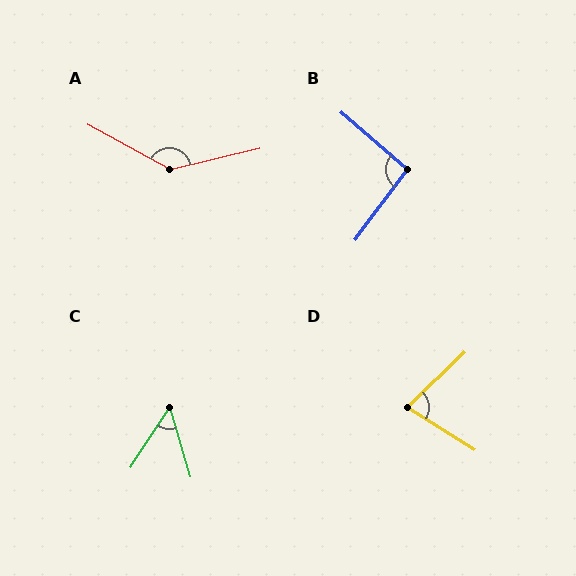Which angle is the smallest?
C, at approximately 50 degrees.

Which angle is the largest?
A, at approximately 138 degrees.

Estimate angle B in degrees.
Approximately 94 degrees.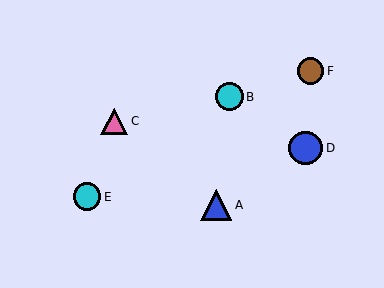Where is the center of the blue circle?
The center of the blue circle is at (306, 148).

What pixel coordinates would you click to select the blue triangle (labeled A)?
Click at (216, 205) to select the blue triangle A.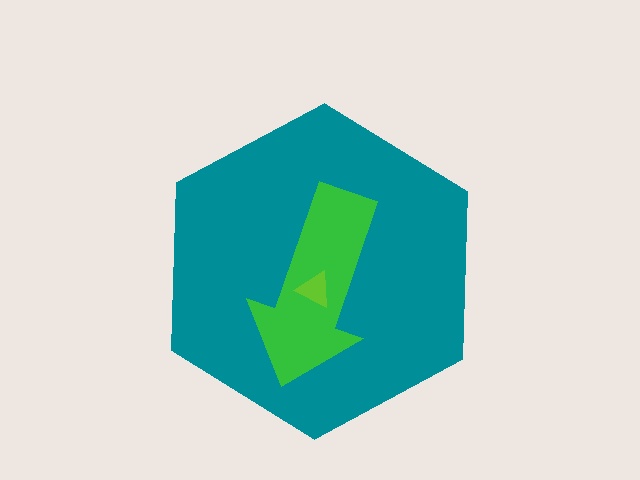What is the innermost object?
The lime triangle.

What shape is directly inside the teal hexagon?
The green arrow.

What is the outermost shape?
The teal hexagon.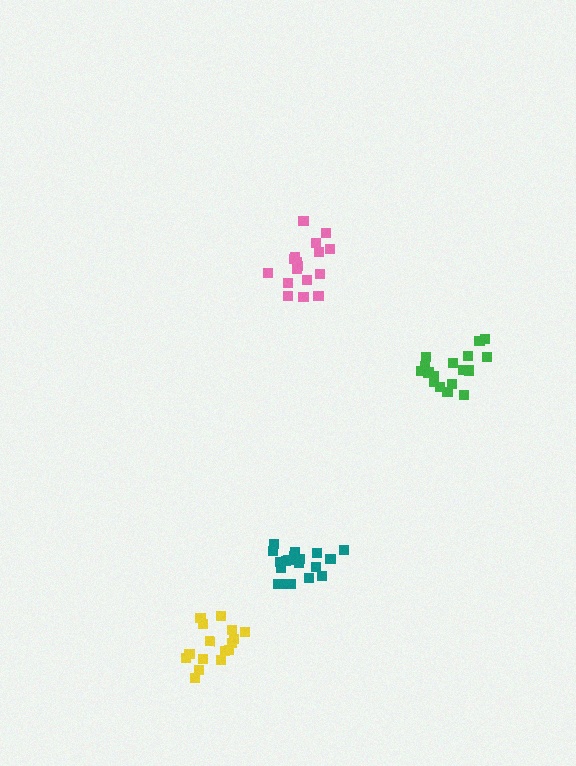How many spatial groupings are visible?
There are 4 spatial groupings.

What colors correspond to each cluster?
The clusters are colored: yellow, pink, green, teal.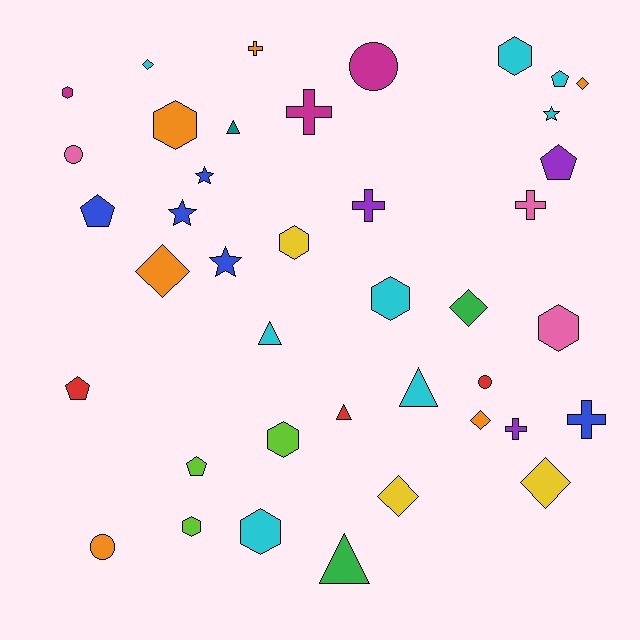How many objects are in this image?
There are 40 objects.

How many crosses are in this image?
There are 6 crosses.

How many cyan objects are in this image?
There are 8 cyan objects.